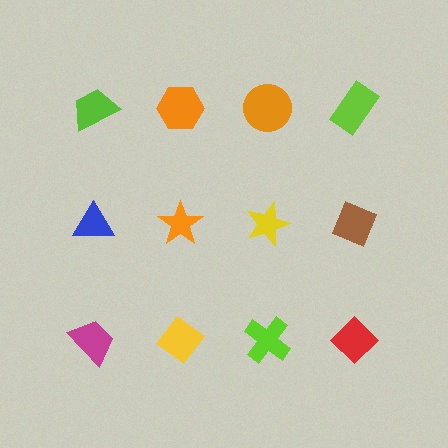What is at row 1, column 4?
A lime rectangle.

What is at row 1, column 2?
An orange hexagon.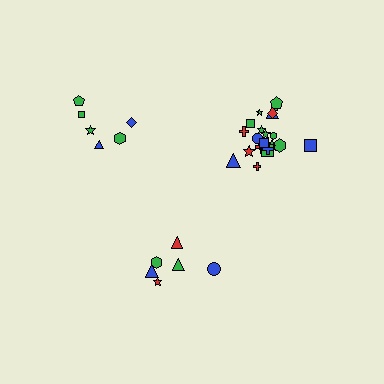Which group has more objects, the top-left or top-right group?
The top-right group.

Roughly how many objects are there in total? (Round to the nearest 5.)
Roughly 35 objects in total.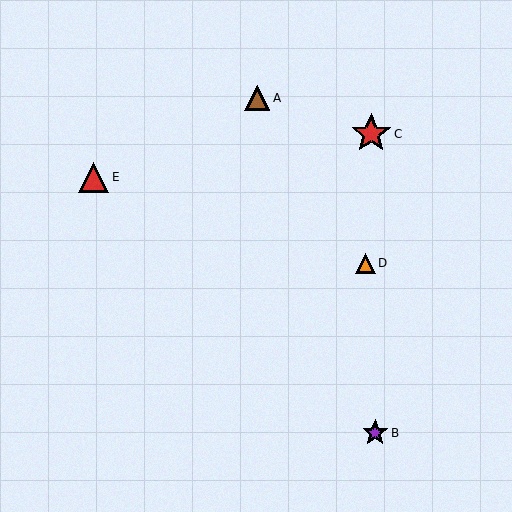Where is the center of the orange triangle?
The center of the orange triangle is at (365, 263).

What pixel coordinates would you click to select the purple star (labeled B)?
Click at (375, 433) to select the purple star B.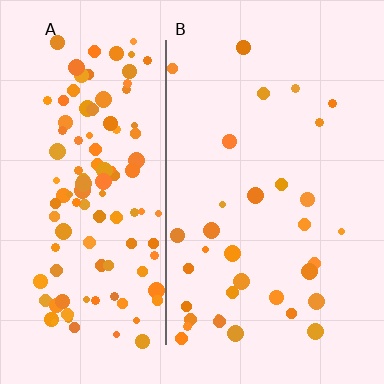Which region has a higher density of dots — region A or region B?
A (the left).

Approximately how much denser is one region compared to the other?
Approximately 3.5× — region A over region B.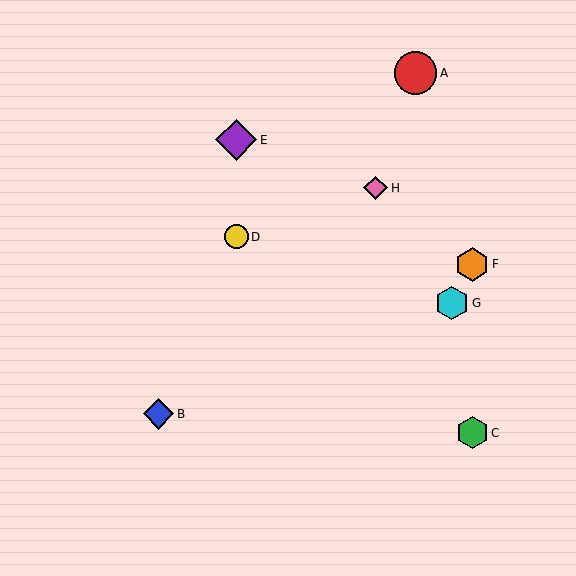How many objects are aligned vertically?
2 objects (D, E) are aligned vertically.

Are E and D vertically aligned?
Yes, both are at x≈236.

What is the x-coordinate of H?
Object H is at x≈376.